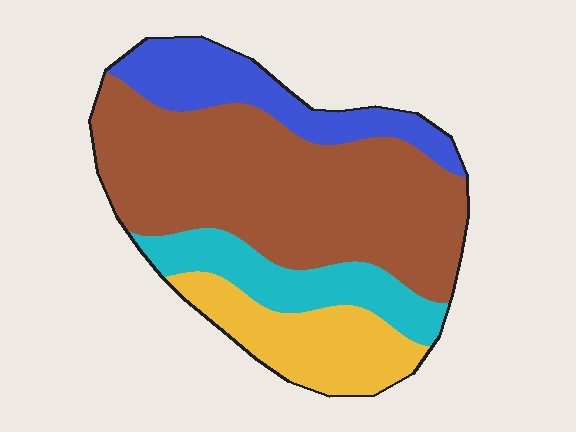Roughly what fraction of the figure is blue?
Blue takes up about one sixth (1/6) of the figure.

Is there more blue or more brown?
Brown.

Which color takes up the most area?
Brown, at roughly 50%.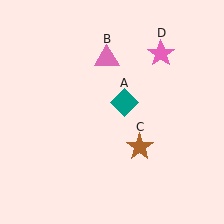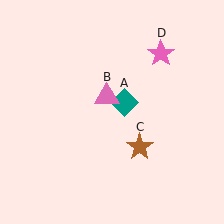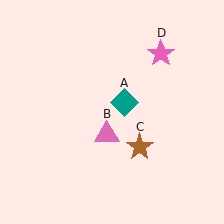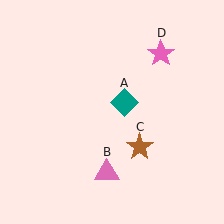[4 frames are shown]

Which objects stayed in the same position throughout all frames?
Teal diamond (object A) and brown star (object C) and pink star (object D) remained stationary.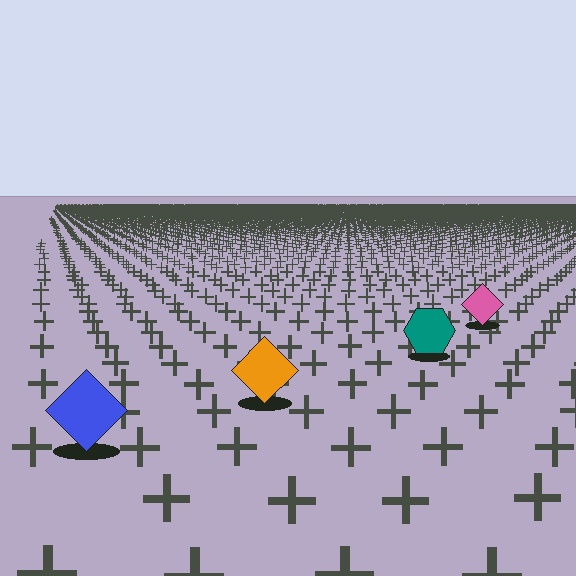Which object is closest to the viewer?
The blue diamond is closest. The texture marks near it are larger and more spread out.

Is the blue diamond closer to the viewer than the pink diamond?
Yes. The blue diamond is closer — you can tell from the texture gradient: the ground texture is coarser near it.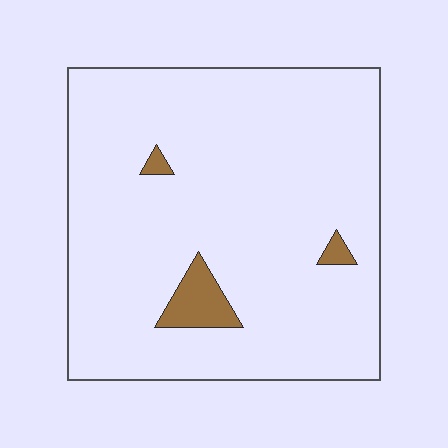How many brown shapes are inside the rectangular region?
3.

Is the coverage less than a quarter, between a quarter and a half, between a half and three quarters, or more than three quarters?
Less than a quarter.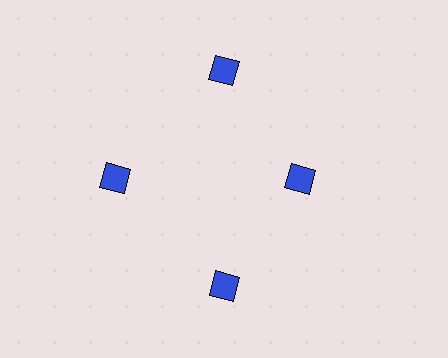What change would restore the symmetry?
The symmetry would be restored by moving it outward, back onto the ring so that all 4 diamonds sit at equal angles and equal distance from the center.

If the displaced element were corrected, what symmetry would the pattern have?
It would have 4-fold rotational symmetry — the pattern would map onto itself every 90 degrees.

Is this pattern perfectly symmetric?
No. The 4 blue diamonds are arranged in a ring, but one element near the 3 o'clock position is pulled inward toward the center, breaking the 4-fold rotational symmetry.